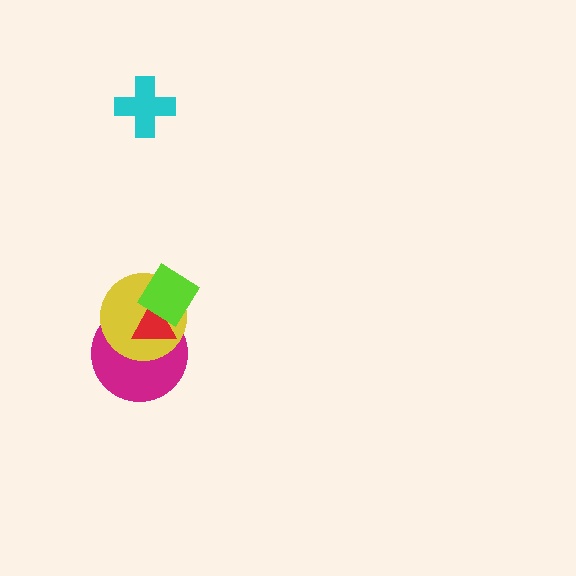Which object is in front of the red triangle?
The lime diamond is in front of the red triangle.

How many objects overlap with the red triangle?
3 objects overlap with the red triangle.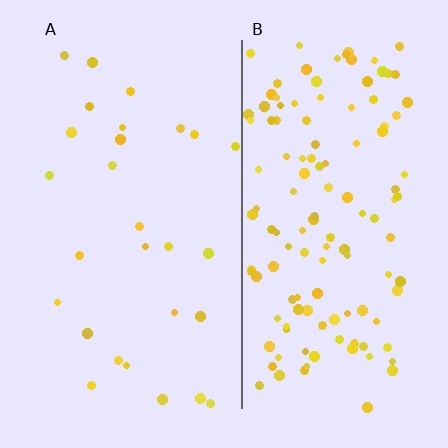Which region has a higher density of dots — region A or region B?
B (the right).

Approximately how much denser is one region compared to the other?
Approximately 4.7× — region B over region A.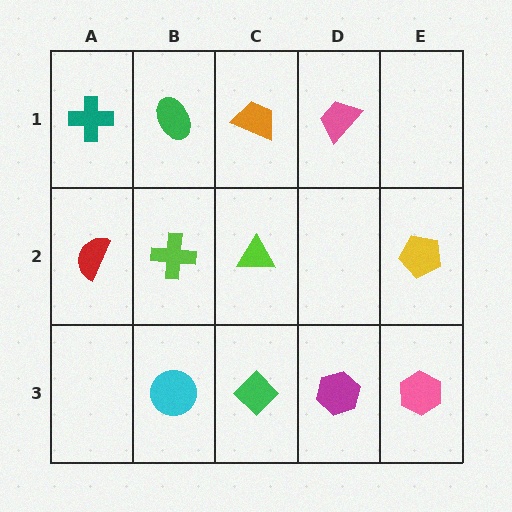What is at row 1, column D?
A pink trapezoid.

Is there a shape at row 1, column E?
No, that cell is empty.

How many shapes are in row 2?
4 shapes.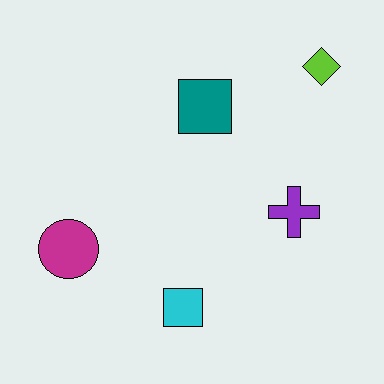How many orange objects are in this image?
There are no orange objects.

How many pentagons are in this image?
There are no pentagons.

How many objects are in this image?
There are 5 objects.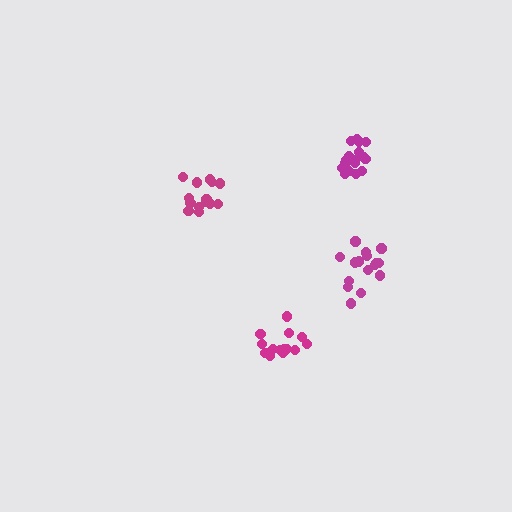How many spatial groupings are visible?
There are 4 spatial groupings.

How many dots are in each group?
Group 1: 14 dots, Group 2: 16 dots, Group 3: 19 dots, Group 4: 14 dots (63 total).